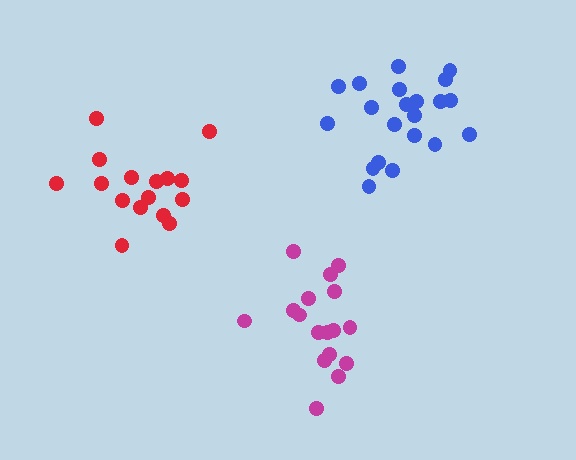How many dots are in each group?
Group 1: 21 dots, Group 2: 16 dots, Group 3: 17 dots (54 total).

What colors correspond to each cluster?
The clusters are colored: blue, red, magenta.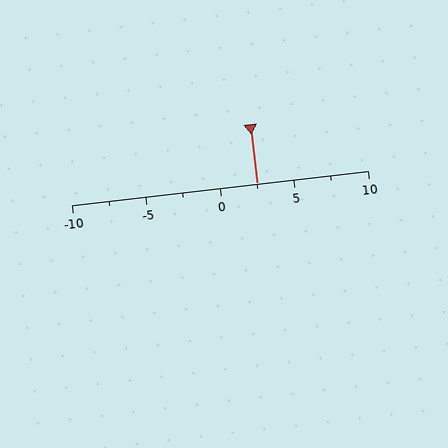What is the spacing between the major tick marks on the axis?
The major ticks are spaced 5 apart.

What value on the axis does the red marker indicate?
The marker indicates approximately 2.5.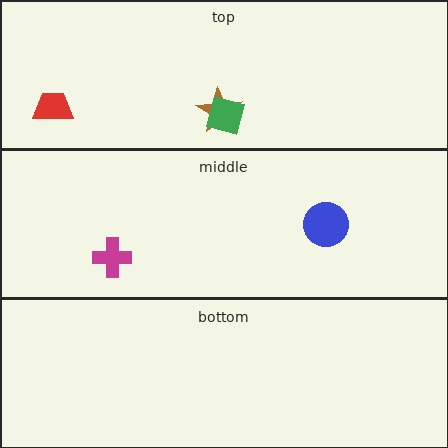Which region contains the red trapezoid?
The top region.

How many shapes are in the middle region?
2.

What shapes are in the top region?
The red trapezoid, the brown star, the green square.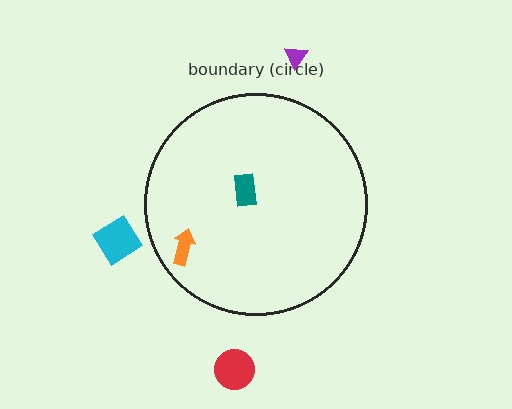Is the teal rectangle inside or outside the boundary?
Inside.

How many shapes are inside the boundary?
2 inside, 3 outside.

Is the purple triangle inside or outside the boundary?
Outside.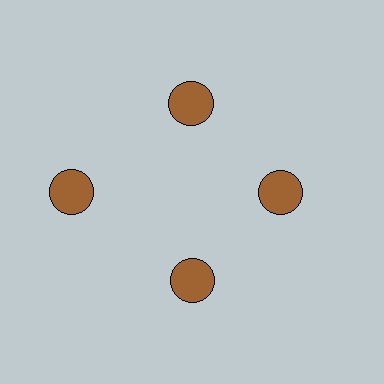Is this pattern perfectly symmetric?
No. The 4 brown circles are arranged in a ring, but one element near the 9 o'clock position is pushed outward from the center, breaking the 4-fold rotational symmetry.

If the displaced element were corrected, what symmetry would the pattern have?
It would have 4-fold rotational symmetry — the pattern would map onto itself every 90 degrees.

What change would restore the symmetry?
The symmetry would be restored by moving it inward, back onto the ring so that all 4 circles sit at equal angles and equal distance from the center.